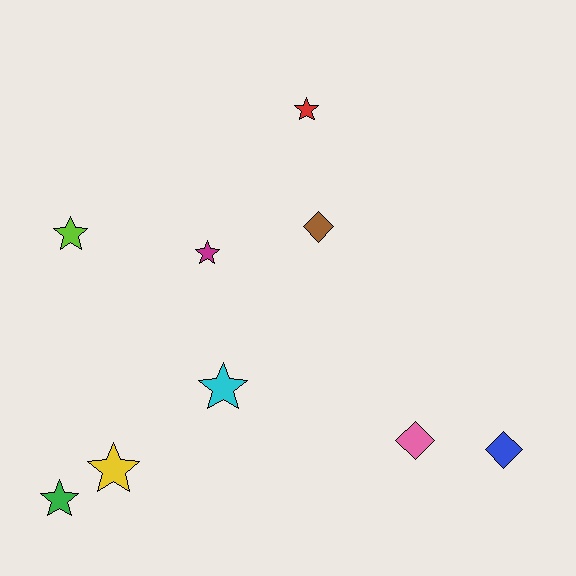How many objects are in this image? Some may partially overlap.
There are 9 objects.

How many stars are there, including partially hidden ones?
There are 6 stars.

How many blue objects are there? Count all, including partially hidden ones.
There is 1 blue object.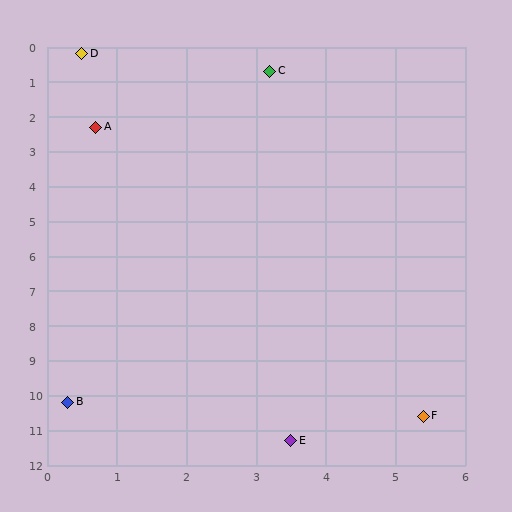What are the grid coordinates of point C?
Point C is at approximately (3.2, 0.7).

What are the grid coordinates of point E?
Point E is at approximately (3.5, 11.3).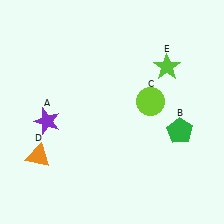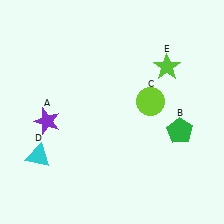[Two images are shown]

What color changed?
The triangle (D) changed from orange in Image 1 to cyan in Image 2.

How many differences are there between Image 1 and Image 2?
There is 1 difference between the two images.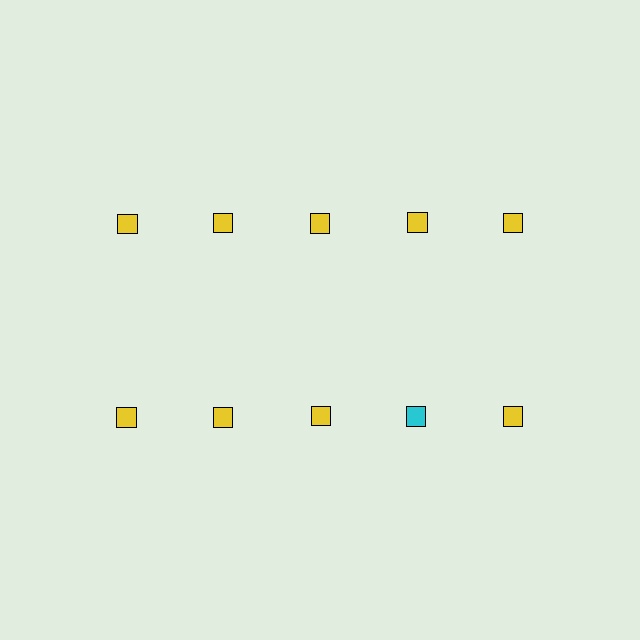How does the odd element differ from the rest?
It has a different color: cyan instead of yellow.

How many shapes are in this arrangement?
There are 10 shapes arranged in a grid pattern.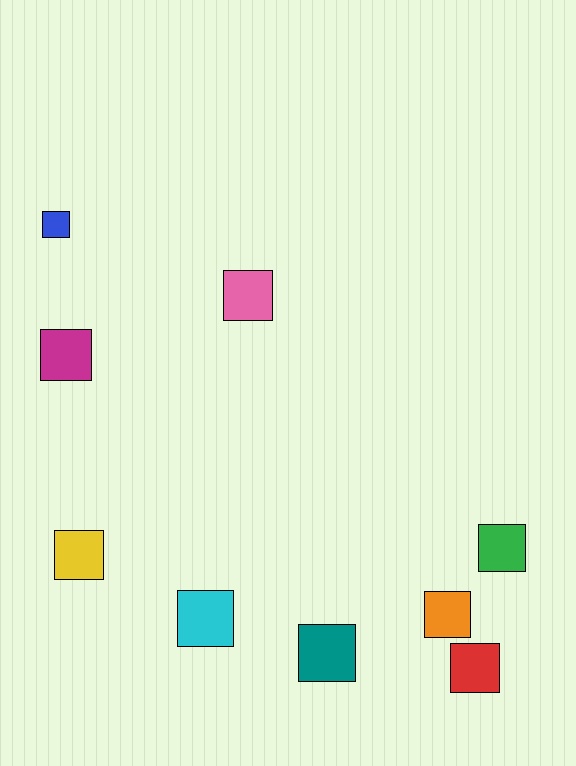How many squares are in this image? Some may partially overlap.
There are 9 squares.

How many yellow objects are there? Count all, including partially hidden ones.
There is 1 yellow object.